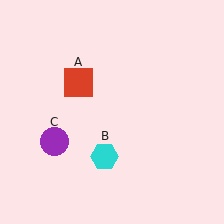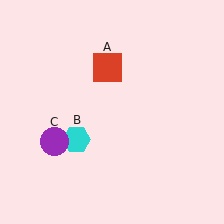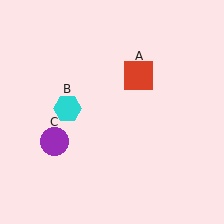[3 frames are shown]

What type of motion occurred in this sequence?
The red square (object A), cyan hexagon (object B) rotated clockwise around the center of the scene.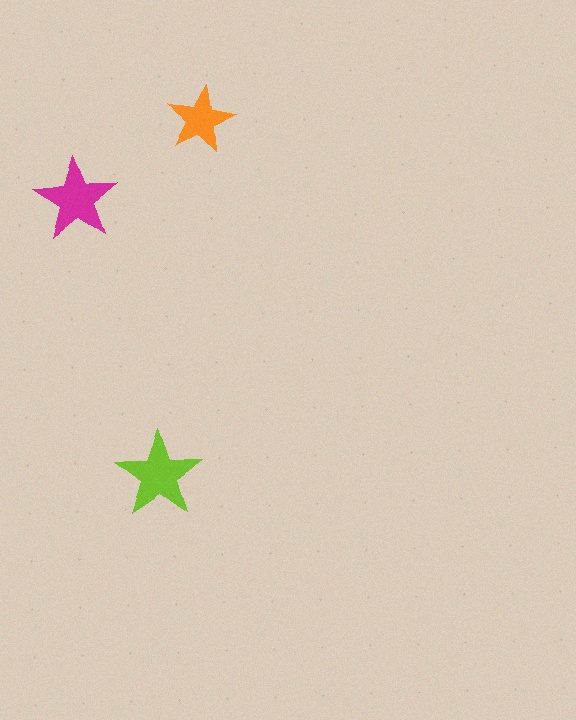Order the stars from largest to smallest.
the lime one, the magenta one, the orange one.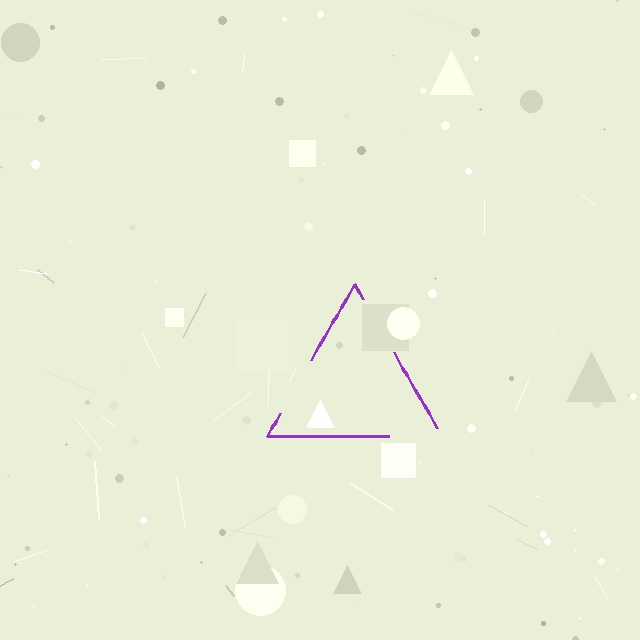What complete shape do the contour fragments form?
The contour fragments form a triangle.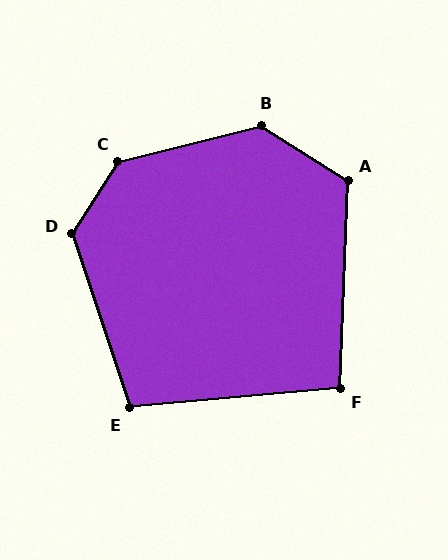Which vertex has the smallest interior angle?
F, at approximately 97 degrees.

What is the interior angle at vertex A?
Approximately 120 degrees (obtuse).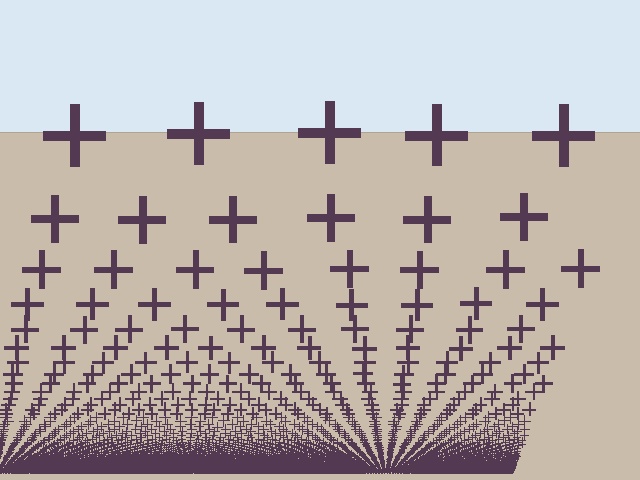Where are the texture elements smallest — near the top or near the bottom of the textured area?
Near the bottom.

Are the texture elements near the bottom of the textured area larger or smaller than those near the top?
Smaller. The gradient is inverted — elements near the bottom are smaller and denser.